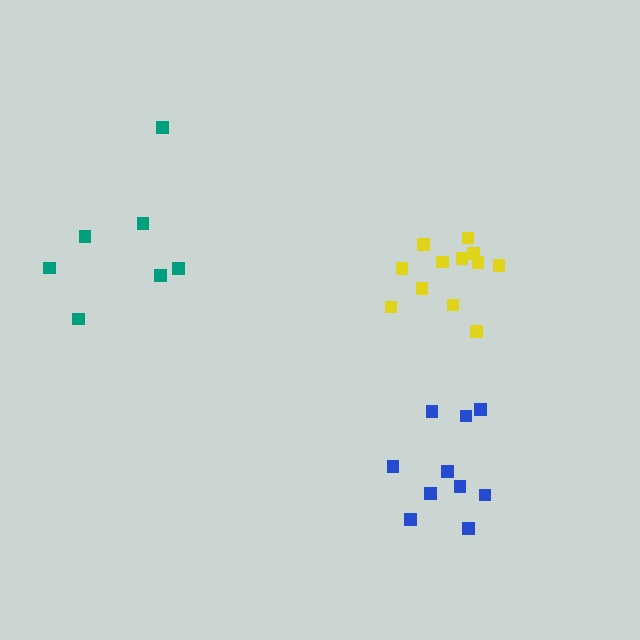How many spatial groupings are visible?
There are 3 spatial groupings.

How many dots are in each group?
Group 1: 7 dots, Group 2: 10 dots, Group 3: 12 dots (29 total).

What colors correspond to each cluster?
The clusters are colored: teal, blue, yellow.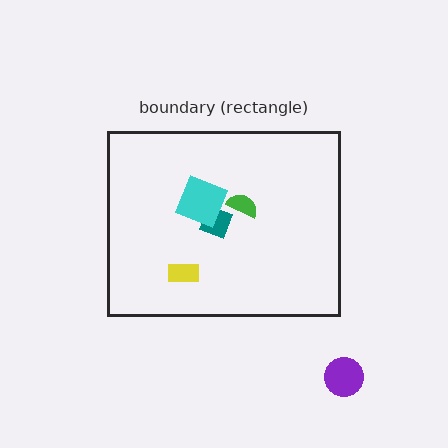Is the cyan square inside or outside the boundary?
Inside.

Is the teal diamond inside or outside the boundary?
Inside.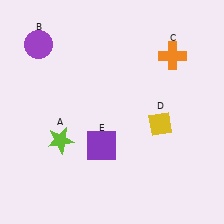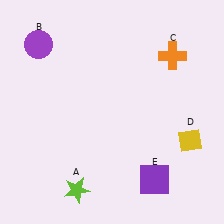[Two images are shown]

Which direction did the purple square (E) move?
The purple square (E) moved right.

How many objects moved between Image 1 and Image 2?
3 objects moved between the two images.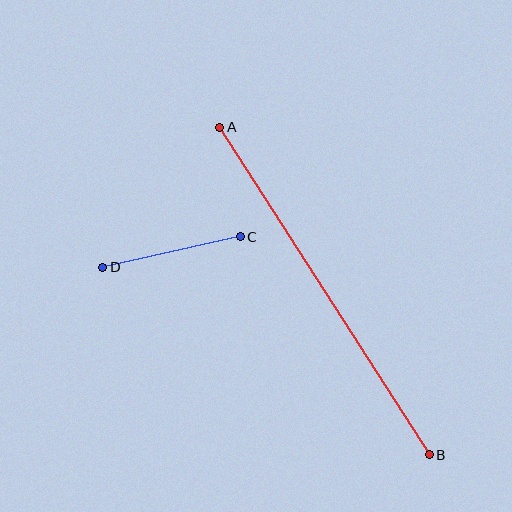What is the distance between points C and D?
The distance is approximately 141 pixels.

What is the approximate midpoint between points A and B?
The midpoint is at approximately (325, 291) pixels.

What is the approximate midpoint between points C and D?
The midpoint is at approximately (171, 252) pixels.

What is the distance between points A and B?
The distance is approximately 389 pixels.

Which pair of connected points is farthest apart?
Points A and B are farthest apart.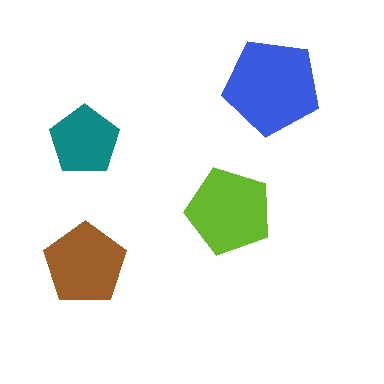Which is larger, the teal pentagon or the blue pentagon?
The blue one.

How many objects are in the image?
There are 4 objects in the image.